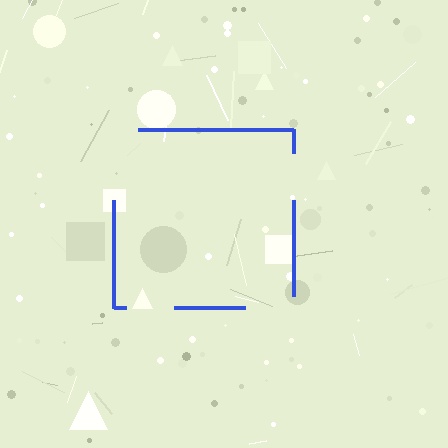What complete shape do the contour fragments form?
The contour fragments form a square.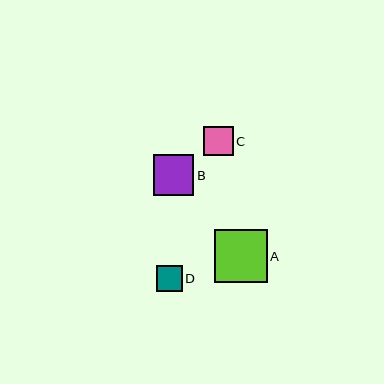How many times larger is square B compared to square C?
Square B is approximately 1.4 times the size of square C.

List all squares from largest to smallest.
From largest to smallest: A, B, C, D.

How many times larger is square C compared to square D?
Square C is approximately 1.1 times the size of square D.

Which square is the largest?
Square A is the largest with a size of approximately 53 pixels.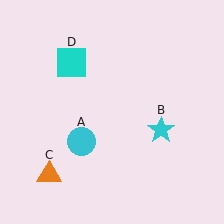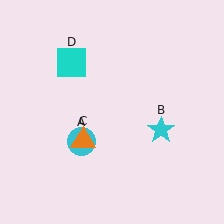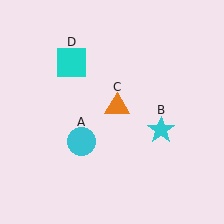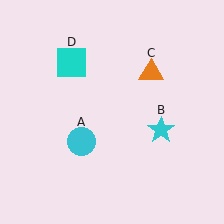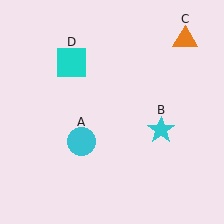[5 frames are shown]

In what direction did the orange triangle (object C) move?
The orange triangle (object C) moved up and to the right.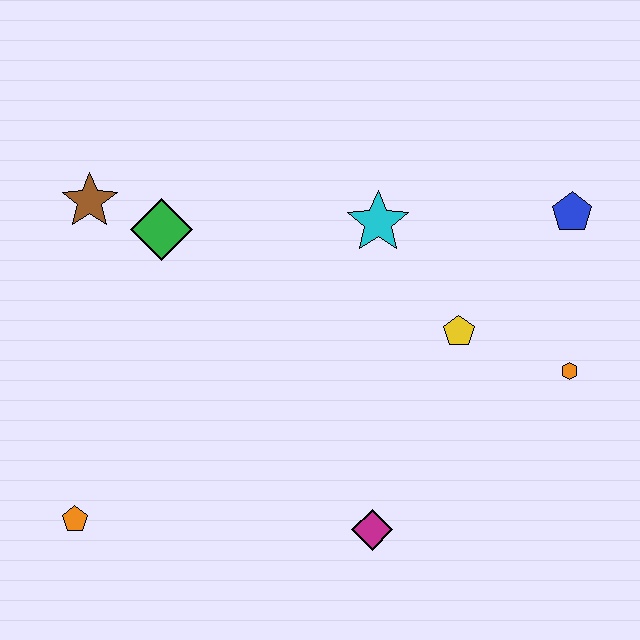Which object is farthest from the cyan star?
The orange pentagon is farthest from the cyan star.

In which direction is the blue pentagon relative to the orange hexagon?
The blue pentagon is above the orange hexagon.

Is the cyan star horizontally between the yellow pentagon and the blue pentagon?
No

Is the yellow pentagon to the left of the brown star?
No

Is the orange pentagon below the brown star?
Yes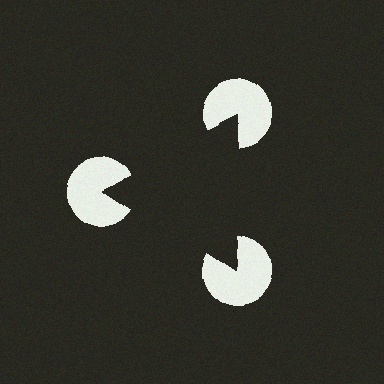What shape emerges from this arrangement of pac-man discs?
An illusory triangle — its edges are inferred from the aligned wedge cuts in the pac-man discs, not physically drawn.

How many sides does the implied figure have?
3 sides.